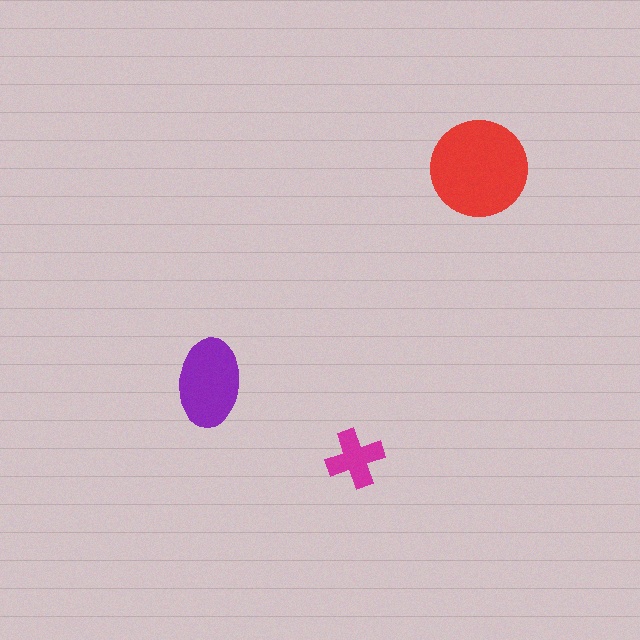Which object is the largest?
The red circle.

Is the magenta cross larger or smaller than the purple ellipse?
Smaller.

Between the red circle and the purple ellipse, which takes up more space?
The red circle.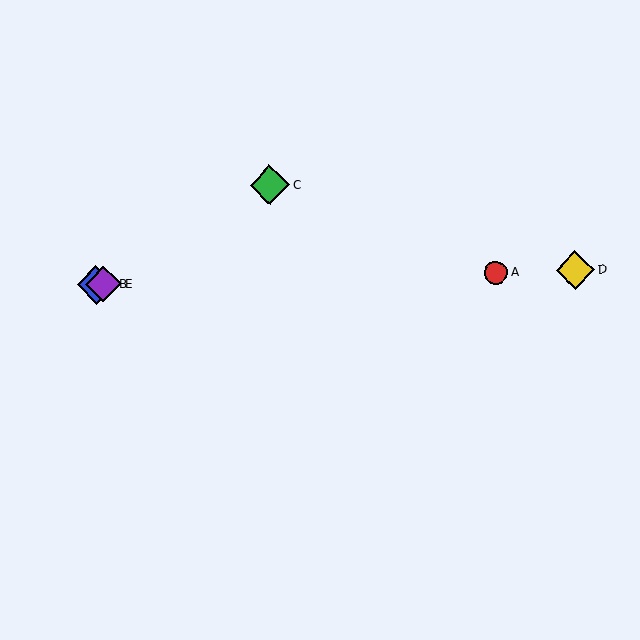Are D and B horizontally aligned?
Yes, both are at y≈270.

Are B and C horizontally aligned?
No, B is at y≈285 and C is at y≈185.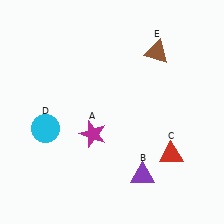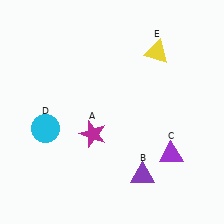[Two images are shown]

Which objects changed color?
C changed from red to purple. E changed from brown to yellow.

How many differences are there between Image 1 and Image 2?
There are 2 differences between the two images.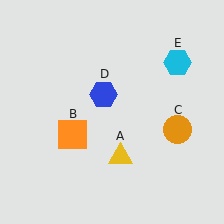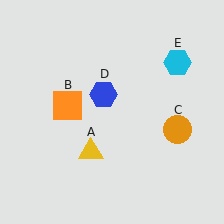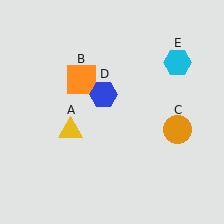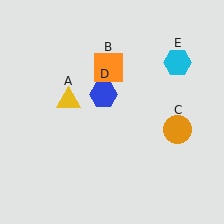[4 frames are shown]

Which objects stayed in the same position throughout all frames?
Orange circle (object C) and blue hexagon (object D) and cyan hexagon (object E) remained stationary.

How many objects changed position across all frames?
2 objects changed position: yellow triangle (object A), orange square (object B).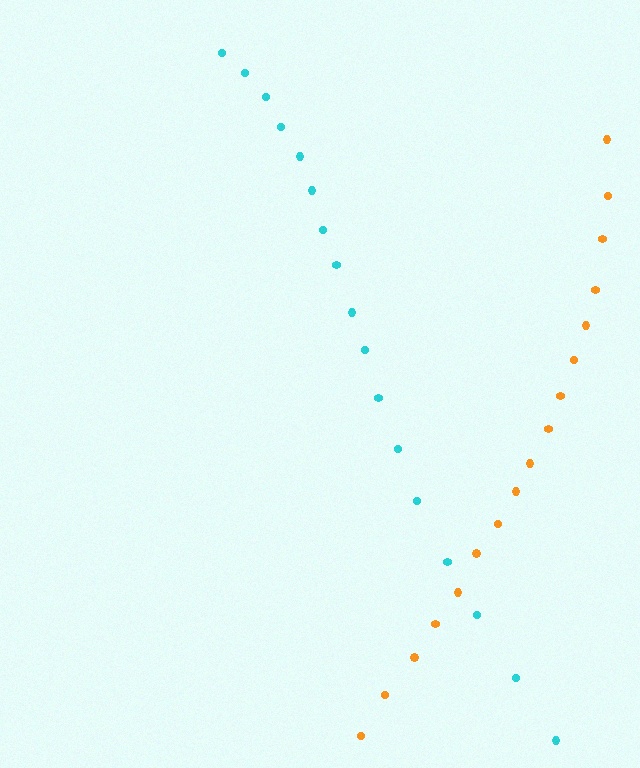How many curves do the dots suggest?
There are 2 distinct paths.